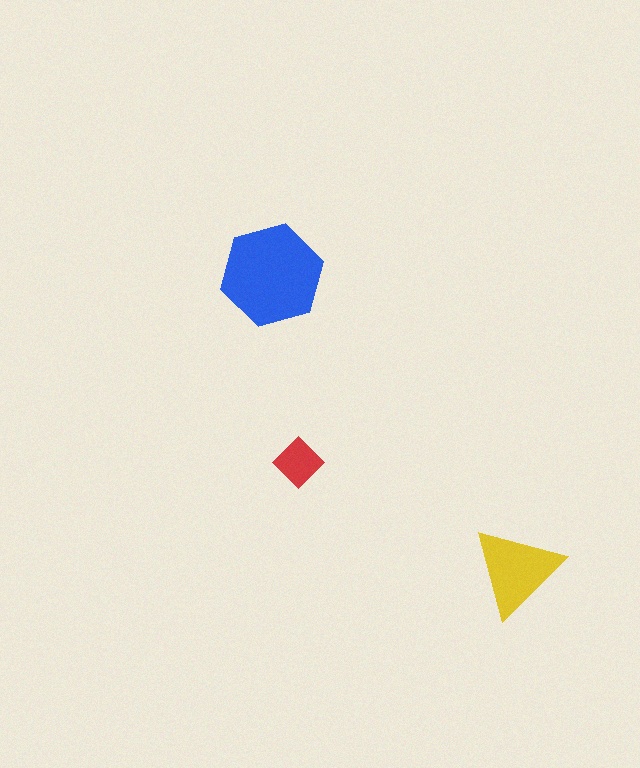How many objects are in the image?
There are 3 objects in the image.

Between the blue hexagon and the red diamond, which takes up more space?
The blue hexagon.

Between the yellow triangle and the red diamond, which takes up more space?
The yellow triangle.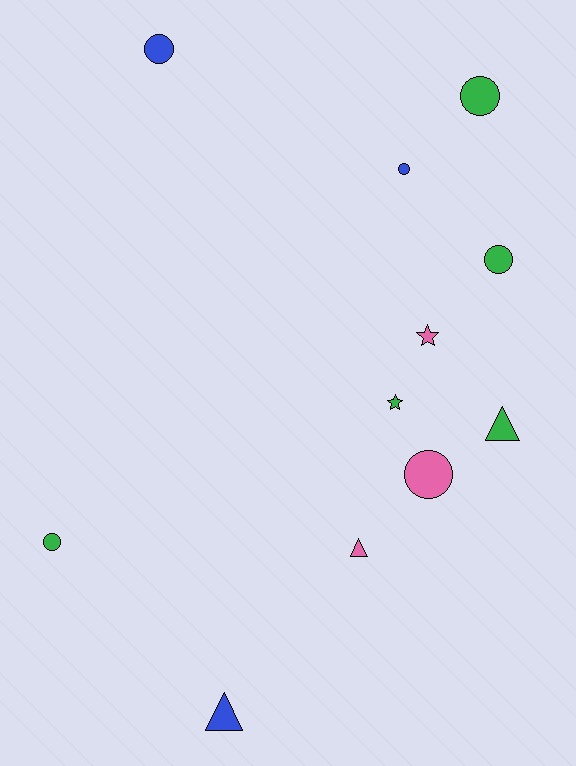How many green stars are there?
There is 1 green star.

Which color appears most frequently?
Green, with 5 objects.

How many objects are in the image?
There are 11 objects.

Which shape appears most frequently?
Circle, with 6 objects.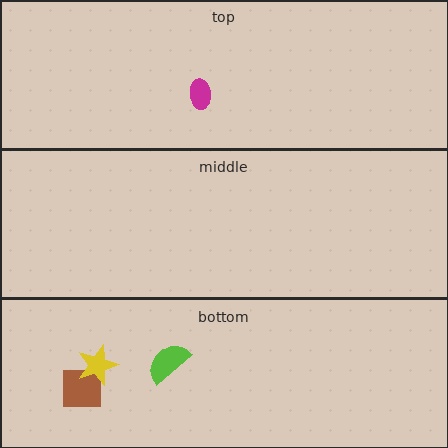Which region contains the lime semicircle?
The bottom region.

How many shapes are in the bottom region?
3.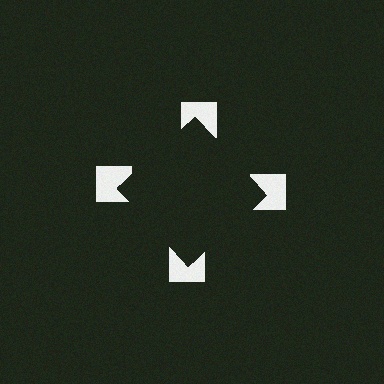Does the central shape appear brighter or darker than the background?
It typically appears slightly darker than the background, even though no actual brightness change is drawn.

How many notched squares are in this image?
There are 4 — one at each vertex of the illusory square.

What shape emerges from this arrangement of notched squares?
An illusory square — its edges are inferred from the aligned wedge cuts in the notched squares, not physically drawn.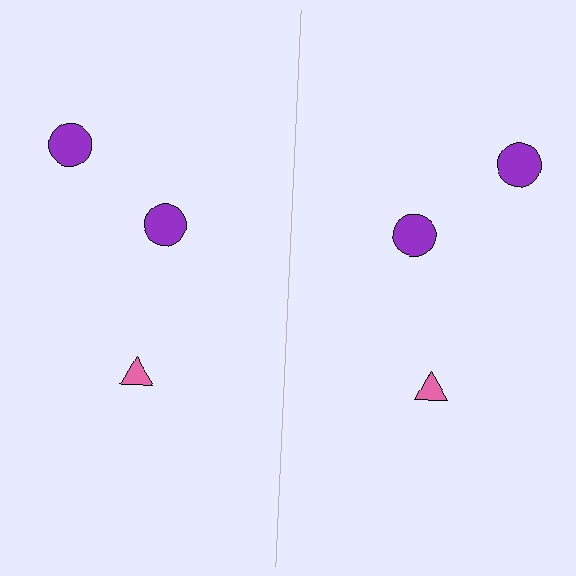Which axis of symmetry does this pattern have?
The pattern has a vertical axis of symmetry running through the center of the image.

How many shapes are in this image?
There are 6 shapes in this image.